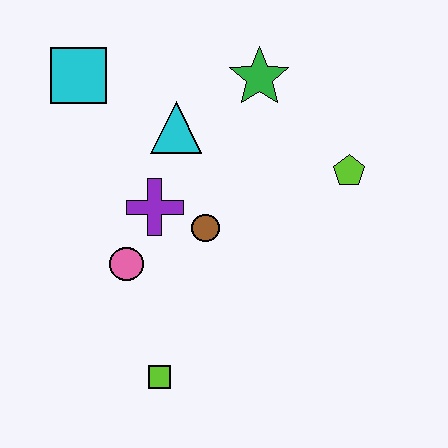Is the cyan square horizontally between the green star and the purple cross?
No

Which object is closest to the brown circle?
The purple cross is closest to the brown circle.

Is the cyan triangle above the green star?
No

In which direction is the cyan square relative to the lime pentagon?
The cyan square is to the left of the lime pentagon.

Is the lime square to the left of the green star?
Yes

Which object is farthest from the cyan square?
The lime square is farthest from the cyan square.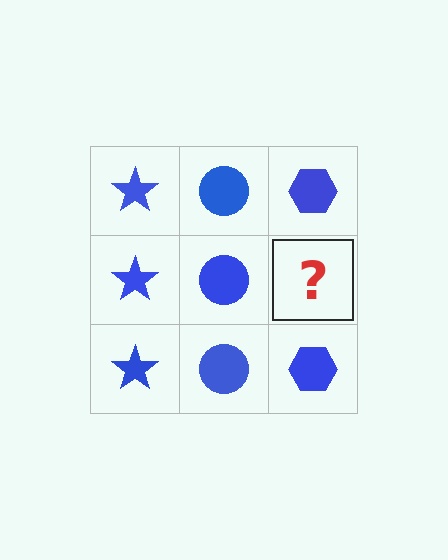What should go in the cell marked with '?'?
The missing cell should contain a blue hexagon.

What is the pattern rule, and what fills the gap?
The rule is that each column has a consistent shape. The gap should be filled with a blue hexagon.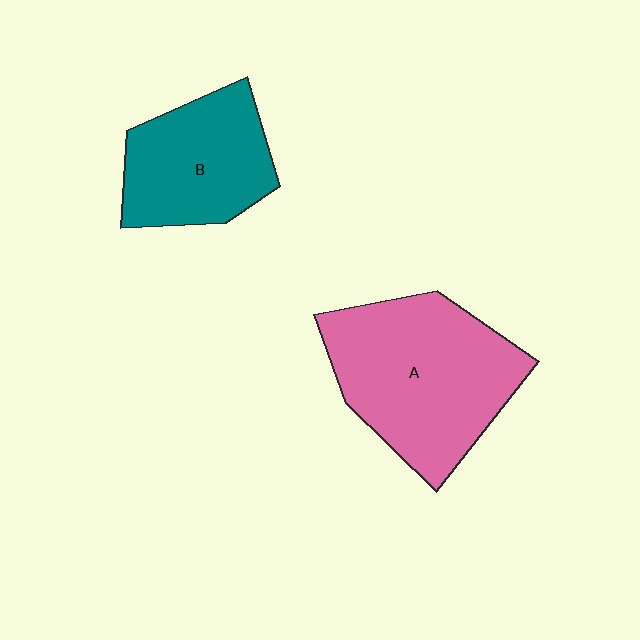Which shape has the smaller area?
Shape B (teal).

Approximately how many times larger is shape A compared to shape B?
Approximately 1.5 times.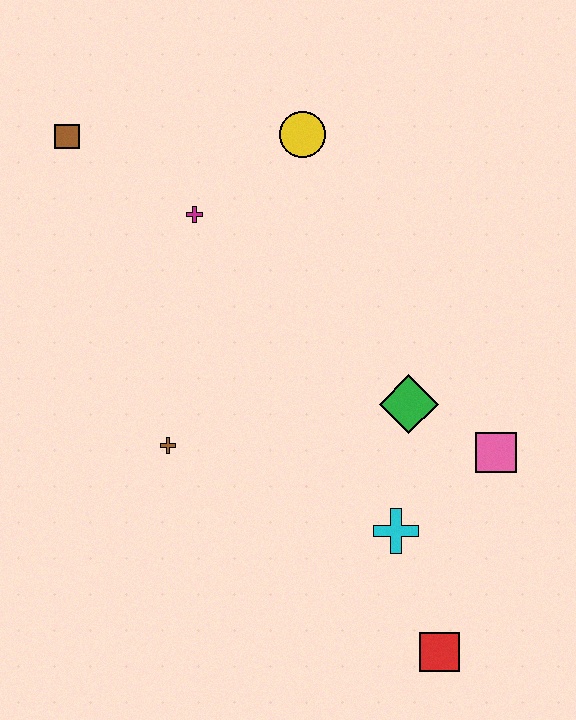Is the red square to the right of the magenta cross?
Yes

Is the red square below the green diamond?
Yes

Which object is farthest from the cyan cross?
The brown square is farthest from the cyan cross.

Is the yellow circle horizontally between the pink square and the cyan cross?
No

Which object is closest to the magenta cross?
The yellow circle is closest to the magenta cross.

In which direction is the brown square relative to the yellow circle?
The brown square is to the left of the yellow circle.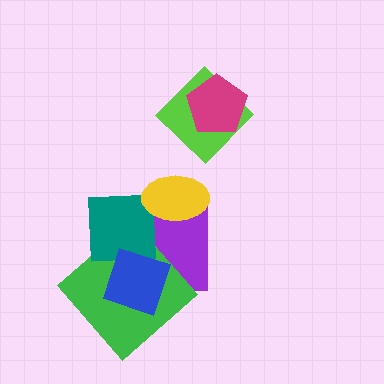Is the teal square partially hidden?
Yes, it is partially covered by another shape.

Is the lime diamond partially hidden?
Yes, it is partially covered by another shape.